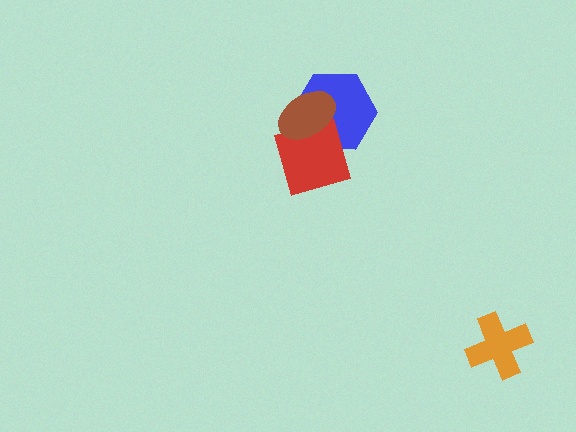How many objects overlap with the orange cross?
0 objects overlap with the orange cross.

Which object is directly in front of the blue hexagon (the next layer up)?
The red diamond is directly in front of the blue hexagon.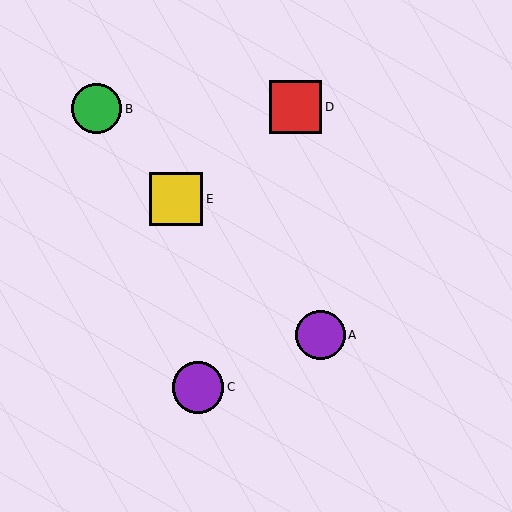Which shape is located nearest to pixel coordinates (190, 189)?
The yellow square (labeled E) at (176, 199) is nearest to that location.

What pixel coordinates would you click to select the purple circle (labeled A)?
Click at (321, 335) to select the purple circle A.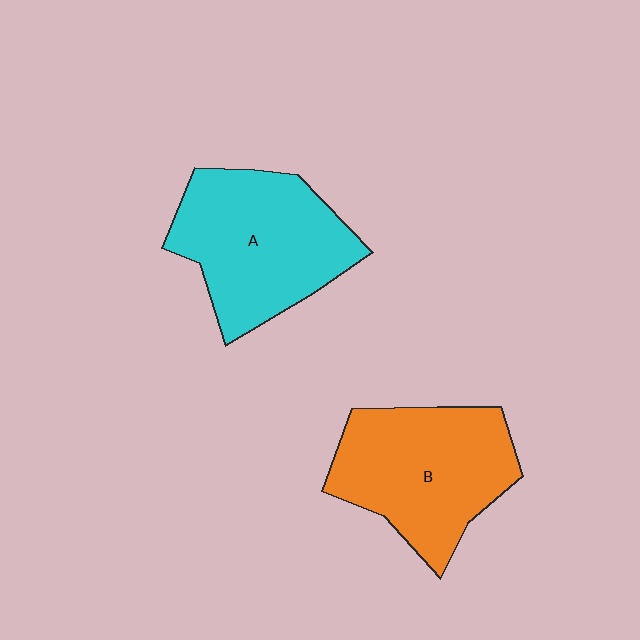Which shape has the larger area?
Shape A (cyan).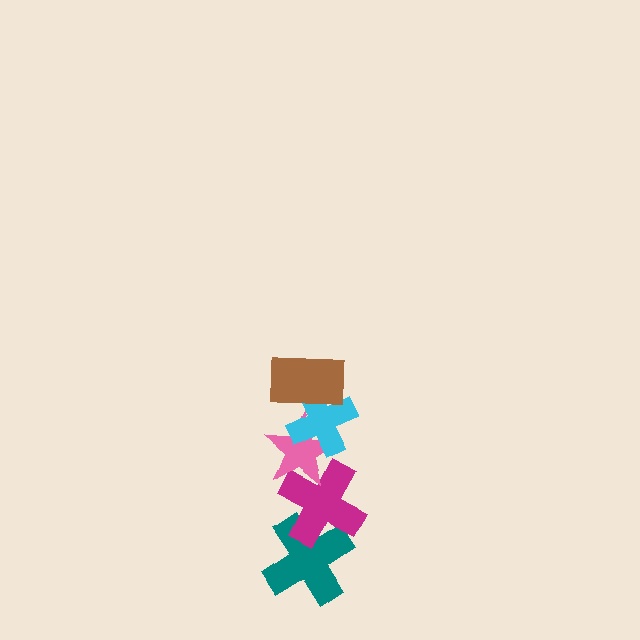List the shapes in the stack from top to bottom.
From top to bottom: the brown rectangle, the cyan cross, the pink star, the magenta cross, the teal cross.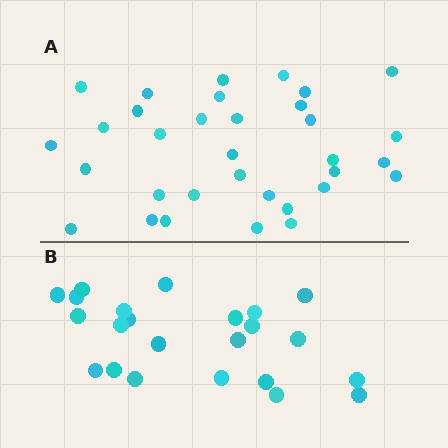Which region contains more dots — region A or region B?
Region A (the top region) has more dots.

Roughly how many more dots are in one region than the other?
Region A has roughly 10 or so more dots than region B.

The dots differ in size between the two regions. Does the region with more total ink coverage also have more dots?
No. Region B has more total ink coverage because its dots are larger, but region A actually contains more individual dots. Total area can be misleading — the number of items is what matters here.